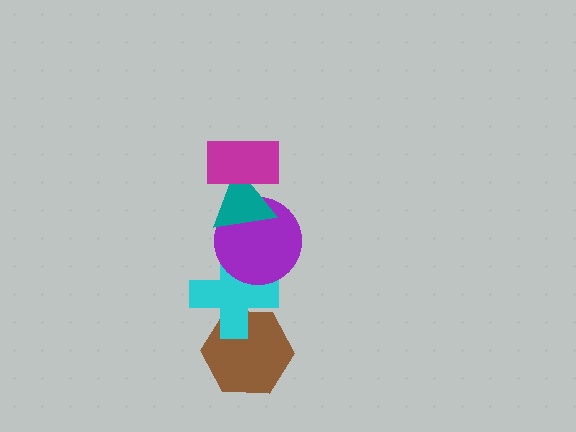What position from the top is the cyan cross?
The cyan cross is 4th from the top.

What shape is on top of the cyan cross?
The purple circle is on top of the cyan cross.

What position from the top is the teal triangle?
The teal triangle is 2nd from the top.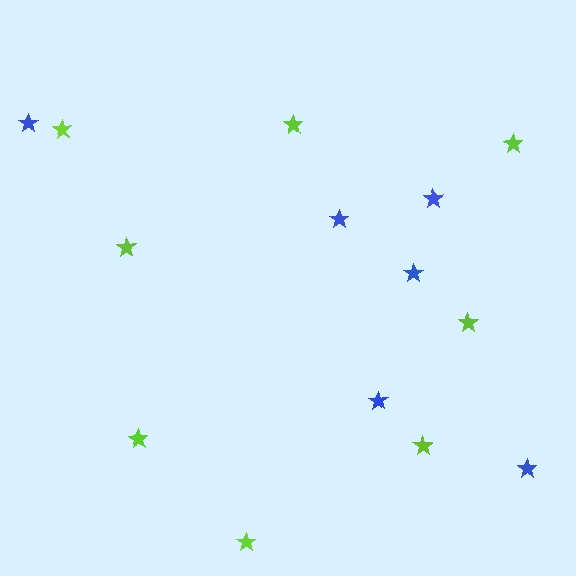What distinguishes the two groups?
There are 2 groups: one group of blue stars (6) and one group of lime stars (8).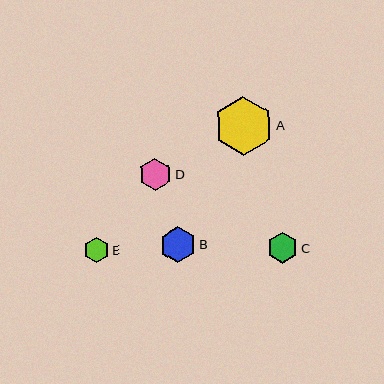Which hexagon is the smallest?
Hexagon E is the smallest with a size of approximately 25 pixels.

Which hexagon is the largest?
Hexagon A is the largest with a size of approximately 59 pixels.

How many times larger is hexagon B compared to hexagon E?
Hexagon B is approximately 1.4 times the size of hexagon E.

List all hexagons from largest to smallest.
From largest to smallest: A, B, D, C, E.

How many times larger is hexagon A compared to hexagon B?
Hexagon A is approximately 1.7 times the size of hexagon B.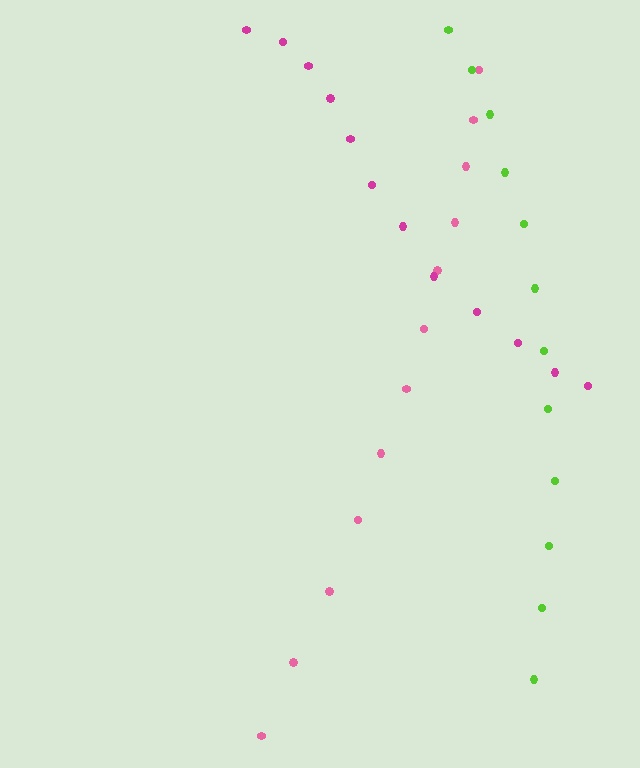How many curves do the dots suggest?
There are 3 distinct paths.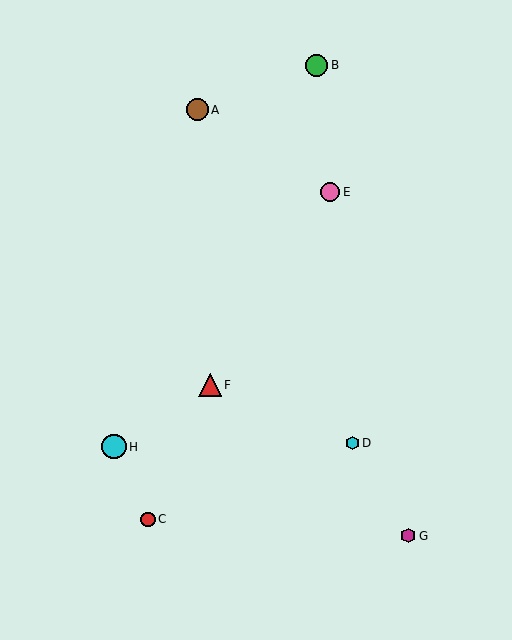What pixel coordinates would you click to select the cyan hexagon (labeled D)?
Click at (352, 443) to select the cyan hexagon D.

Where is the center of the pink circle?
The center of the pink circle is at (330, 192).